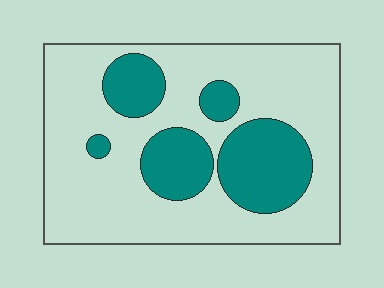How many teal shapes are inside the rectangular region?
5.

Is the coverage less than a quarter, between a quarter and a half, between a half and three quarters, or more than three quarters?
Between a quarter and a half.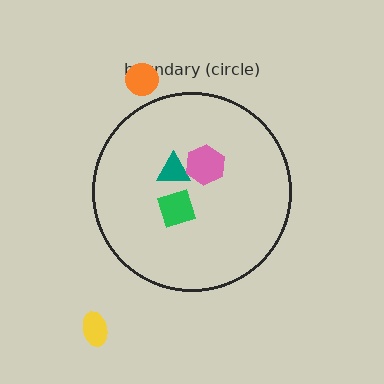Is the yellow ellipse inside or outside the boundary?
Outside.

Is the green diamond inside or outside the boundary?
Inside.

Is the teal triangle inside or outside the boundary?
Inside.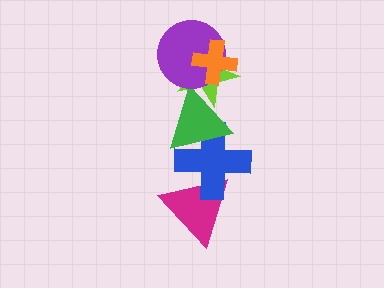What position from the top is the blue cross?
The blue cross is 5th from the top.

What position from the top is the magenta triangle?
The magenta triangle is 6th from the top.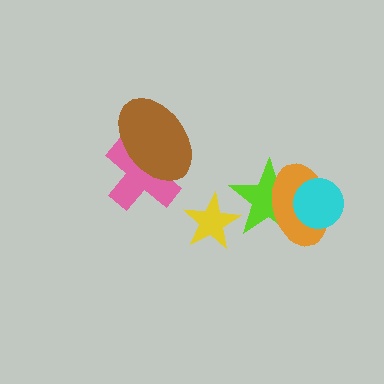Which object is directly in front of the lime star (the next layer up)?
The orange ellipse is directly in front of the lime star.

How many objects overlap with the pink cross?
1 object overlaps with the pink cross.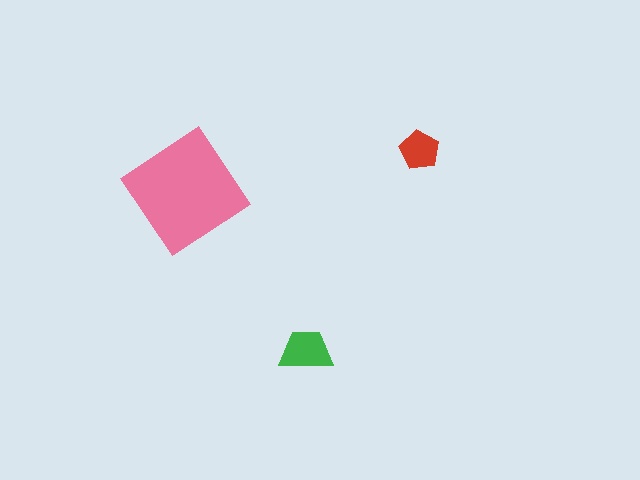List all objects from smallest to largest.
The red pentagon, the green trapezoid, the pink diamond.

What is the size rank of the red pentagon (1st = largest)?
3rd.